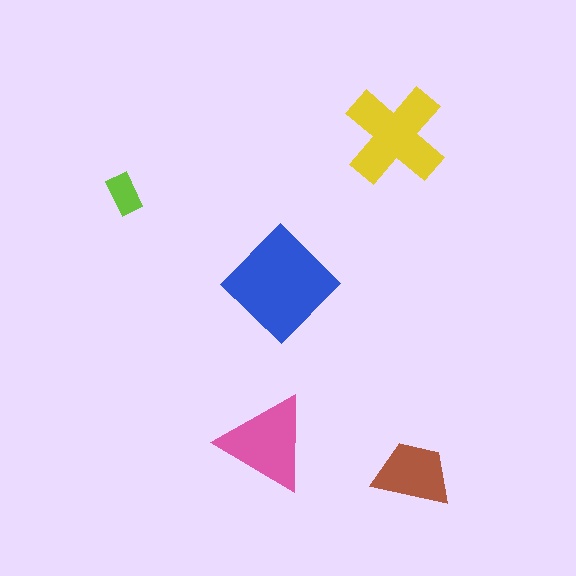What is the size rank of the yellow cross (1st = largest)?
2nd.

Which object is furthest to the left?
The lime rectangle is leftmost.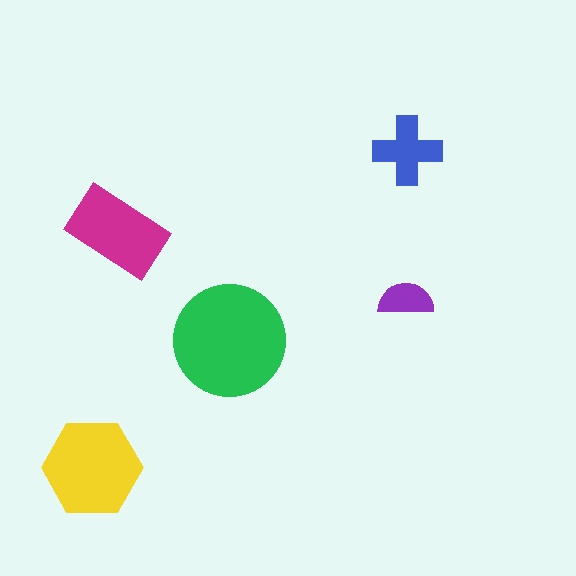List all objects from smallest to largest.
The purple semicircle, the blue cross, the magenta rectangle, the yellow hexagon, the green circle.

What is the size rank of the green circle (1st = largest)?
1st.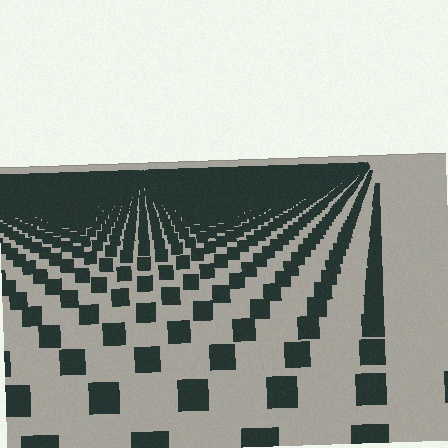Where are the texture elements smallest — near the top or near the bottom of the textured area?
Near the top.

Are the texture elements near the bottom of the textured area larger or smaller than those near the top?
Larger. Near the bottom, elements are closer to the viewer and appear at a bigger on-screen size.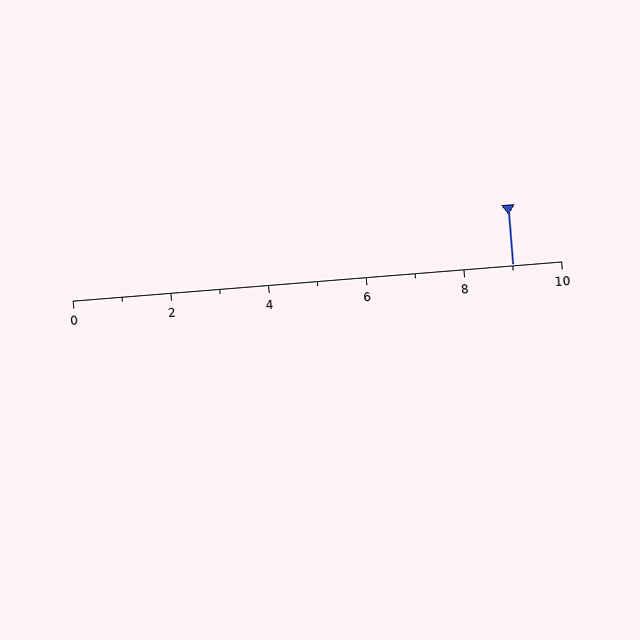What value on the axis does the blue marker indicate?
The marker indicates approximately 9.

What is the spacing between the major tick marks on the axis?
The major ticks are spaced 2 apart.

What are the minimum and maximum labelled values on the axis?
The axis runs from 0 to 10.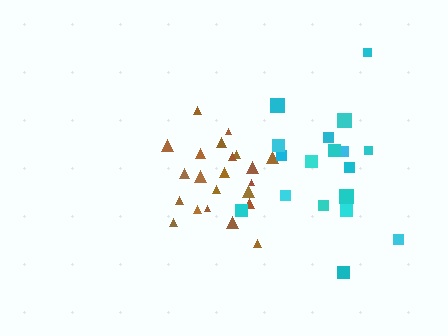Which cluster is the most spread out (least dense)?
Cyan.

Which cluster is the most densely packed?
Brown.